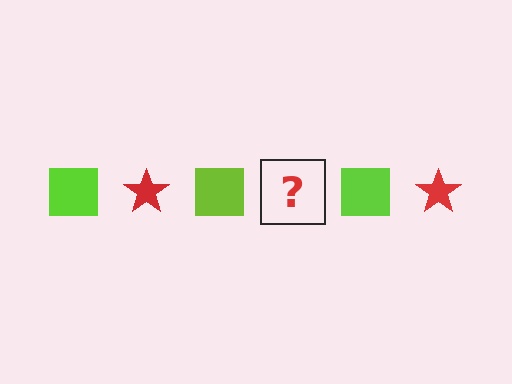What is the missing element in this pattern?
The missing element is a red star.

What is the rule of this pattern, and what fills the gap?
The rule is that the pattern alternates between lime square and red star. The gap should be filled with a red star.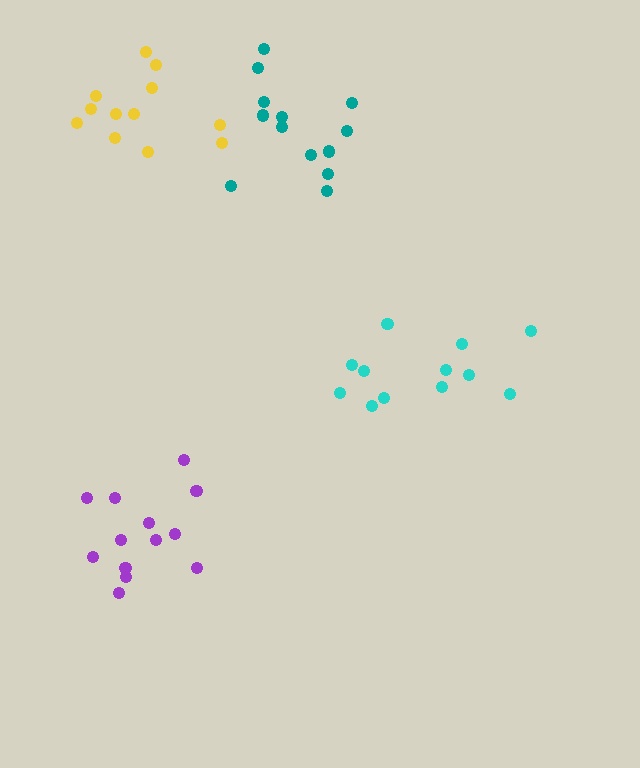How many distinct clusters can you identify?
There are 4 distinct clusters.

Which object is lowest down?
The purple cluster is bottommost.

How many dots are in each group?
Group 1: 13 dots, Group 2: 13 dots, Group 3: 12 dots, Group 4: 12 dots (50 total).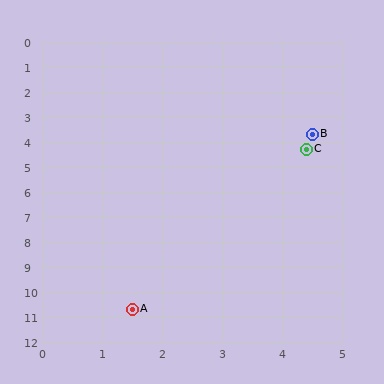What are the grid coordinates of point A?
Point A is at approximately (1.5, 10.7).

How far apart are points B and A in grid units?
Points B and A are about 7.6 grid units apart.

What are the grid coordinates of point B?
Point B is at approximately (4.5, 3.7).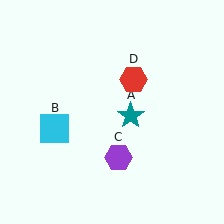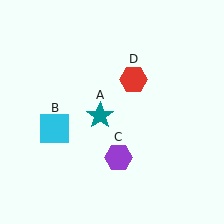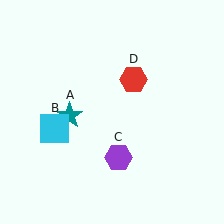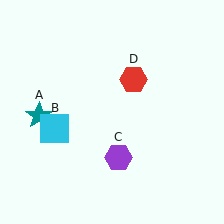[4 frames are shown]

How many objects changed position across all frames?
1 object changed position: teal star (object A).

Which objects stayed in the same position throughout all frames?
Cyan square (object B) and purple hexagon (object C) and red hexagon (object D) remained stationary.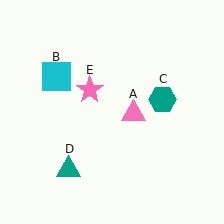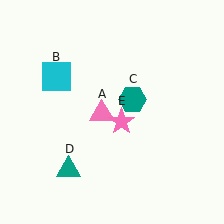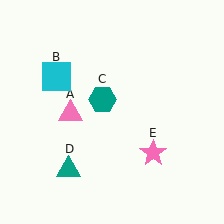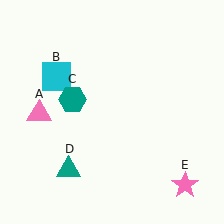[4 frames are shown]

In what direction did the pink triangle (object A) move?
The pink triangle (object A) moved left.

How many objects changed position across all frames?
3 objects changed position: pink triangle (object A), teal hexagon (object C), pink star (object E).